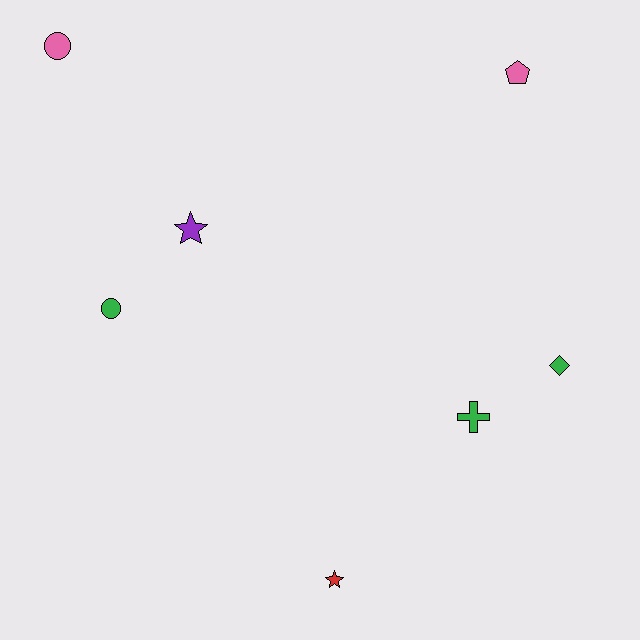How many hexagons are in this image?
There are no hexagons.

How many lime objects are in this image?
There are no lime objects.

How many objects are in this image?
There are 7 objects.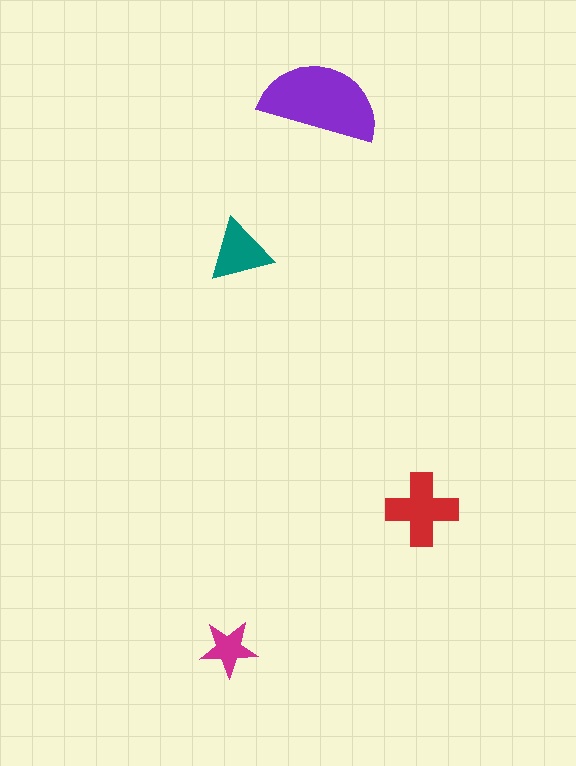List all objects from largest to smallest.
The purple semicircle, the red cross, the teal triangle, the magenta star.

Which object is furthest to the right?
The red cross is rightmost.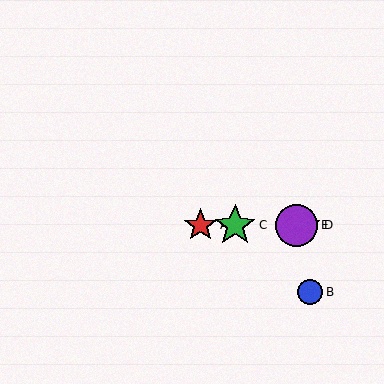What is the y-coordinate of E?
Object E is at y≈225.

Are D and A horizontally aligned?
Yes, both are at y≈225.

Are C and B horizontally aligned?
No, C is at y≈225 and B is at y≈292.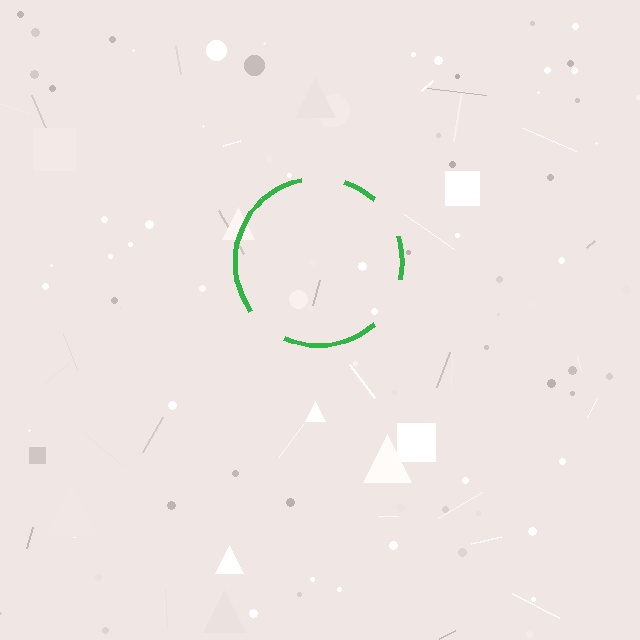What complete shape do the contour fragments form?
The contour fragments form a circle.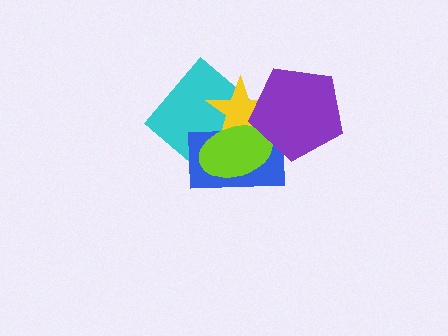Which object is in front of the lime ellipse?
The purple pentagon is in front of the lime ellipse.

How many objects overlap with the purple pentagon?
3 objects overlap with the purple pentagon.